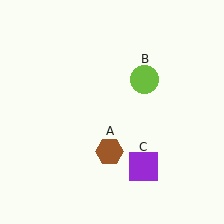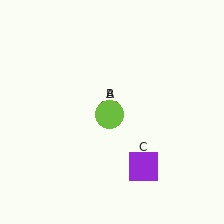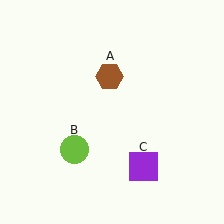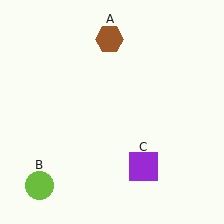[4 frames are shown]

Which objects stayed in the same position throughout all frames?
Purple square (object C) remained stationary.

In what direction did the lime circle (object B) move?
The lime circle (object B) moved down and to the left.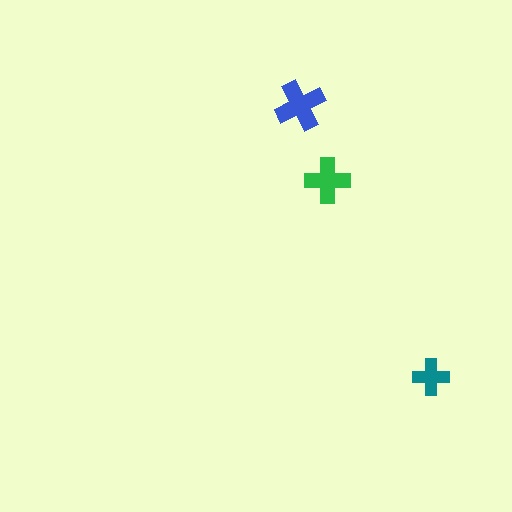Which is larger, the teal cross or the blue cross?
The blue one.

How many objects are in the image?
There are 3 objects in the image.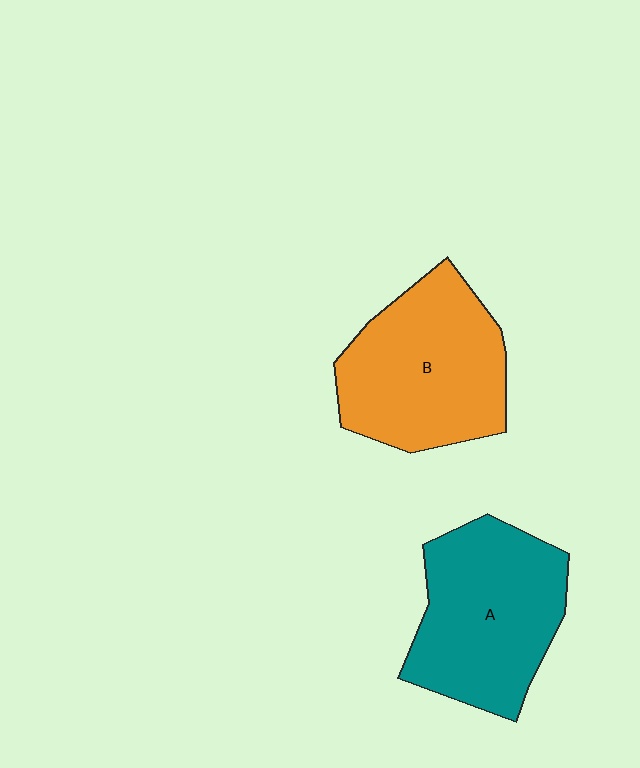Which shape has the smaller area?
Shape A (teal).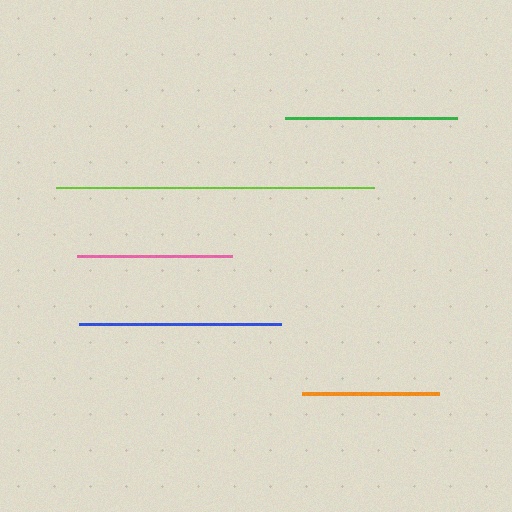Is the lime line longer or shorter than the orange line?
The lime line is longer than the orange line.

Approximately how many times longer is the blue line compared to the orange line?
The blue line is approximately 1.5 times the length of the orange line.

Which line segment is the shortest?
The orange line is the shortest at approximately 137 pixels.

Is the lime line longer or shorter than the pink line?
The lime line is longer than the pink line.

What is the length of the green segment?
The green segment is approximately 171 pixels long.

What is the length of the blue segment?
The blue segment is approximately 202 pixels long.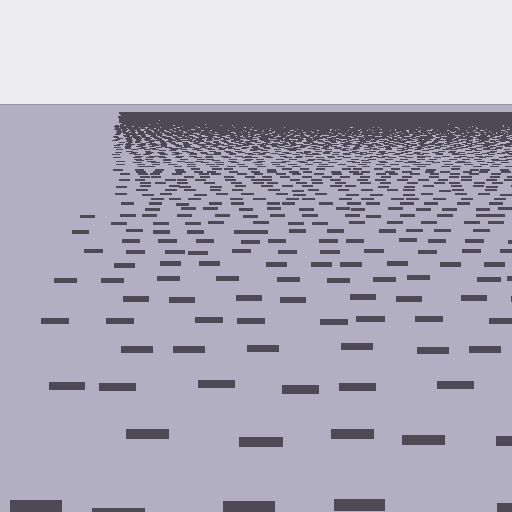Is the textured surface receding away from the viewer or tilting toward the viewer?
The surface is receding away from the viewer. Texture elements get smaller and denser toward the top.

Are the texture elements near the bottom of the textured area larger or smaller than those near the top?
Larger. Near the bottom, elements are closer to the viewer and appear at a bigger on-screen size.